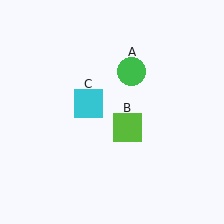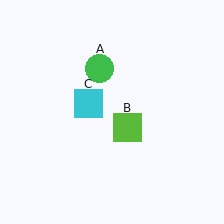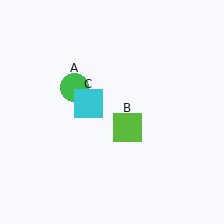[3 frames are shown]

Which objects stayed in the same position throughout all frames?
Lime square (object B) and cyan square (object C) remained stationary.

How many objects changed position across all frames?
1 object changed position: green circle (object A).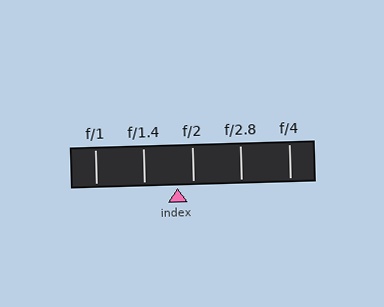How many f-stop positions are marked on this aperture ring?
There are 5 f-stop positions marked.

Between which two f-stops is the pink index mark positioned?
The index mark is between f/1.4 and f/2.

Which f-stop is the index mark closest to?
The index mark is closest to f/2.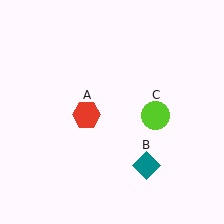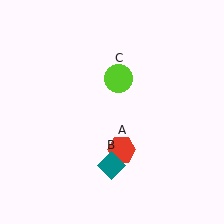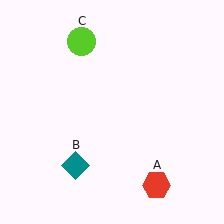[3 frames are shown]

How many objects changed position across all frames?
3 objects changed position: red hexagon (object A), teal diamond (object B), lime circle (object C).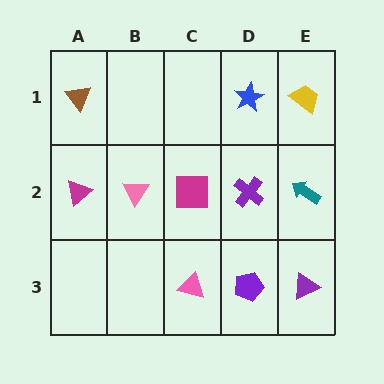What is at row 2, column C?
A magenta square.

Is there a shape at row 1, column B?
No, that cell is empty.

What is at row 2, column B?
A pink triangle.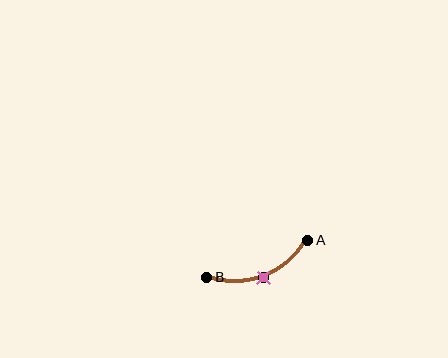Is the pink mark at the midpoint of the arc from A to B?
Yes. The pink mark lies on the arc at equal arc-length from both A and B — it is the arc midpoint.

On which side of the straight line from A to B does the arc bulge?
The arc bulges below the straight line connecting A and B.